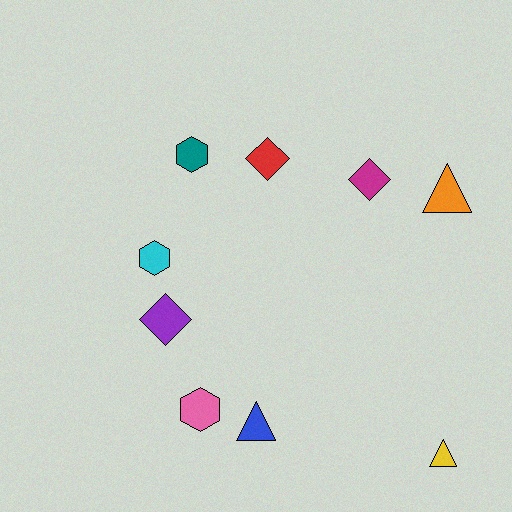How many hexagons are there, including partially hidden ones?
There are 3 hexagons.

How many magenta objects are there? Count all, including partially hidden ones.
There is 1 magenta object.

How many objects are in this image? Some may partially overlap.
There are 9 objects.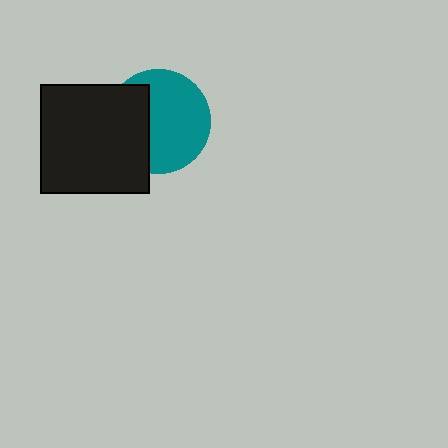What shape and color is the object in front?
The object in front is a black square.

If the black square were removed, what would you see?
You would see the complete teal circle.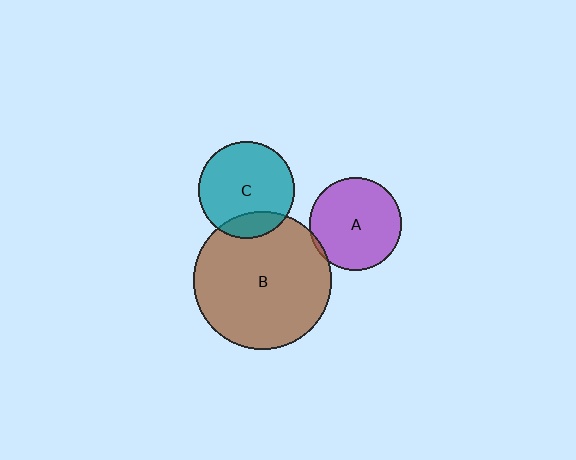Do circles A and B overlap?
Yes.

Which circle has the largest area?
Circle B (brown).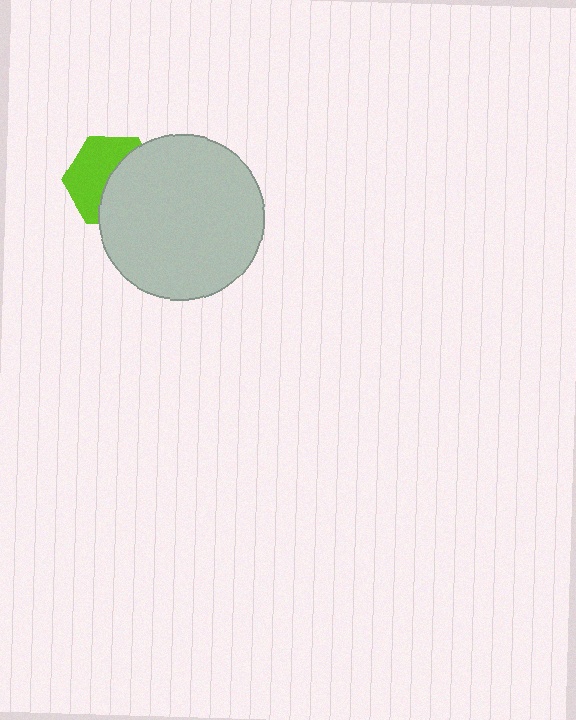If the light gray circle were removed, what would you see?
You would see the complete lime hexagon.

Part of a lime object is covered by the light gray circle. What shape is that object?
It is a hexagon.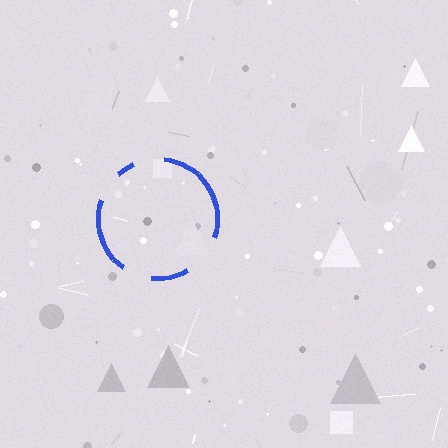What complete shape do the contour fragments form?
The contour fragments form a circle.